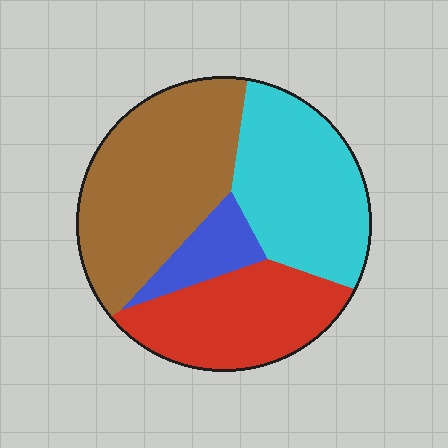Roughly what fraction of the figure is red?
Red covers about 25% of the figure.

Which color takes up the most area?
Brown, at roughly 35%.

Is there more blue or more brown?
Brown.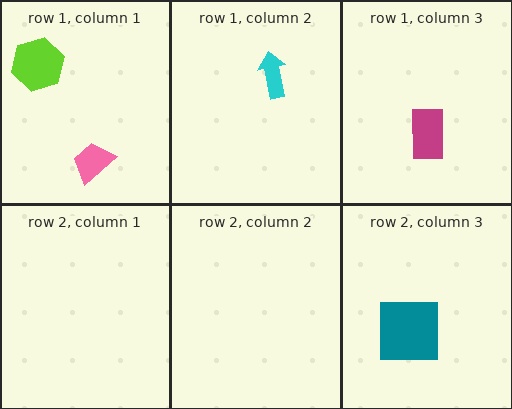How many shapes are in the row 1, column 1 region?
2.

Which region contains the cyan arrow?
The row 1, column 2 region.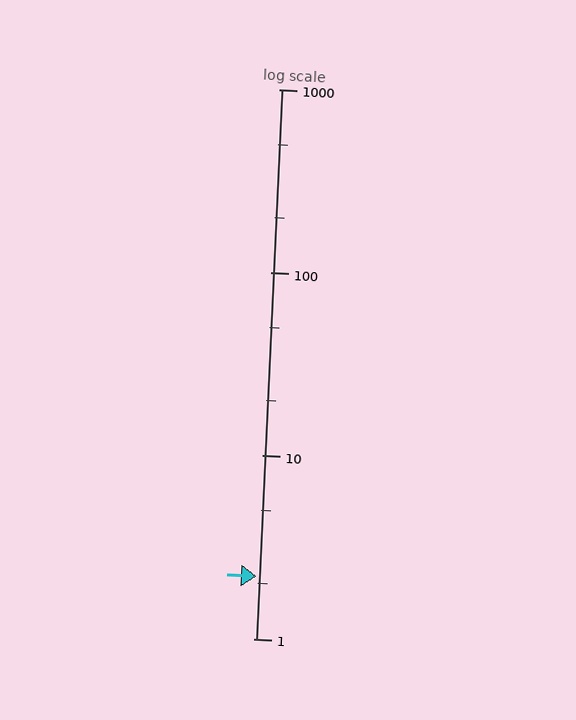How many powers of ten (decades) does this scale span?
The scale spans 3 decades, from 1 to 1000.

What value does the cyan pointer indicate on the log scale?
The pointer indicates approximately 2.2.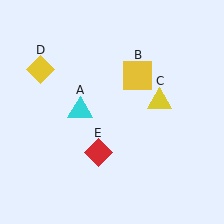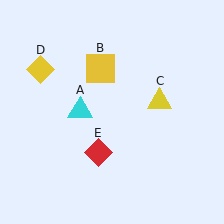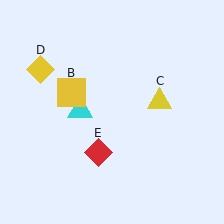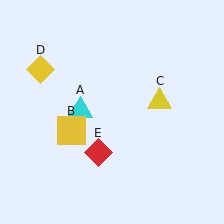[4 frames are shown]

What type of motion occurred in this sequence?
The yellow square (object B) rotated counterclockwise around the center of the scene.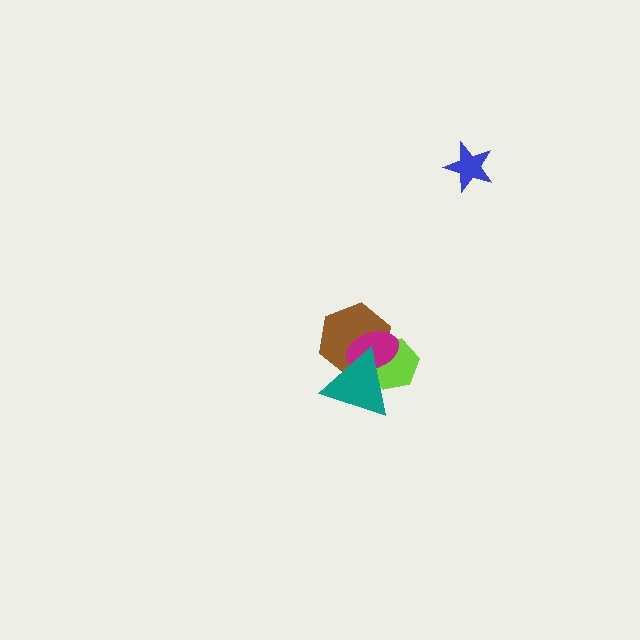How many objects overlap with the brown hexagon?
3 objects overlap with the brown hexagon.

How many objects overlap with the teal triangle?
3 objects overlap with the teal triangle.